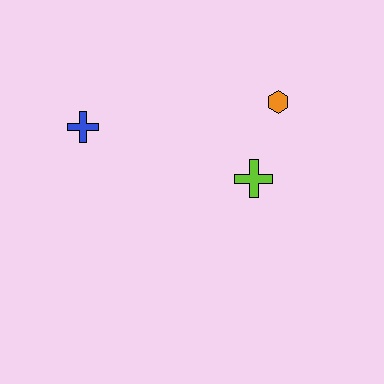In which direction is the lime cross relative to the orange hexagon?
The lime cross is below the orange hexagon.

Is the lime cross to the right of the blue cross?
Yes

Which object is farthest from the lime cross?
The blue cross is farthest from the lime cross.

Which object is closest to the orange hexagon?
The lime cross is closest to the orange hexagon.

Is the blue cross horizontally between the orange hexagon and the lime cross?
No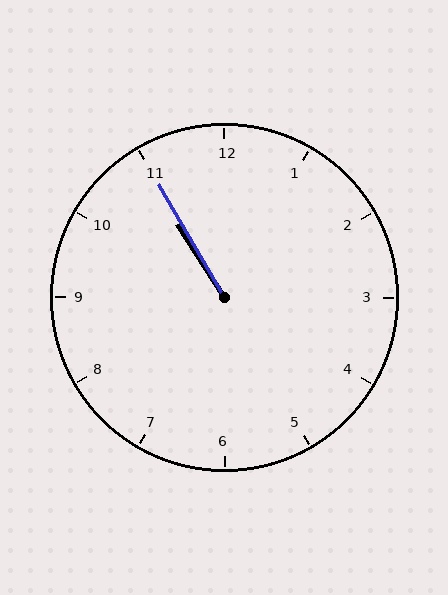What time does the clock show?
10:55.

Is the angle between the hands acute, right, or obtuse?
It is acute.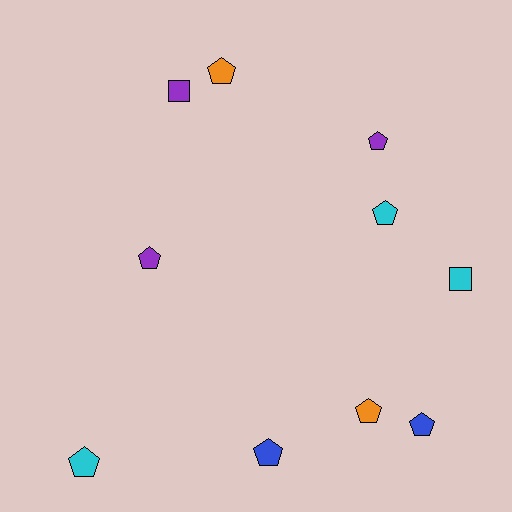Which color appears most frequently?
Cyan, with 3 objects.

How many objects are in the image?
There are 10 objects.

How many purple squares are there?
There is 1 purple square.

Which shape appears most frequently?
Pentagon, with 8 objects.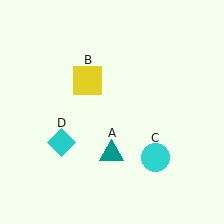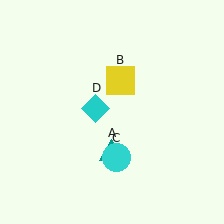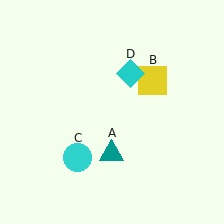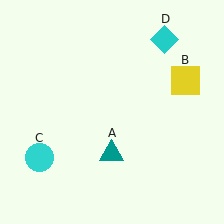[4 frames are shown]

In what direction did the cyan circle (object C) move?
The cyan circle (object C) moved left.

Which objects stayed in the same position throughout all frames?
Teal triangle (object A) remained stationary.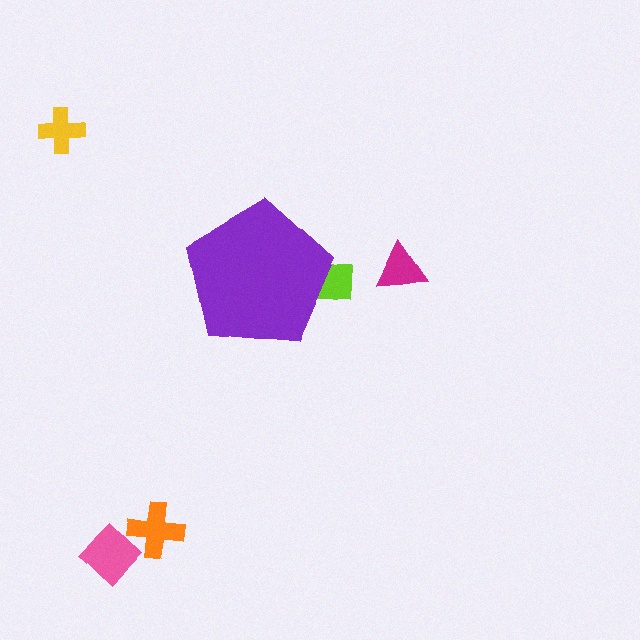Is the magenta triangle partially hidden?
No, the magenta triangle is fully visible.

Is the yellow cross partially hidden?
No, the yellow cross is fully visible.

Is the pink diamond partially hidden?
No, the pink diamond is fully visible.